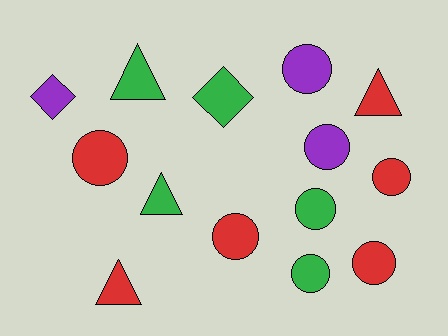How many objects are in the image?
There are 14 objects.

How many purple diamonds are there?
There is 1 purple diamond.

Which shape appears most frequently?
Circle, with 8 objects.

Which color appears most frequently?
Red, with 6 objects.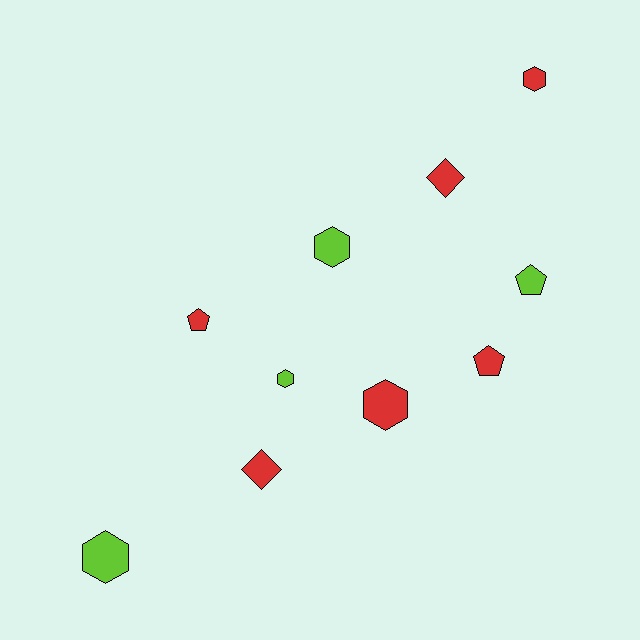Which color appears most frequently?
Red, with 6 objects.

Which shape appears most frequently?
Hexagon, with 5 objects.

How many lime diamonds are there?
There are no lime diamonds.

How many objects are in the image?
There are 10 objects.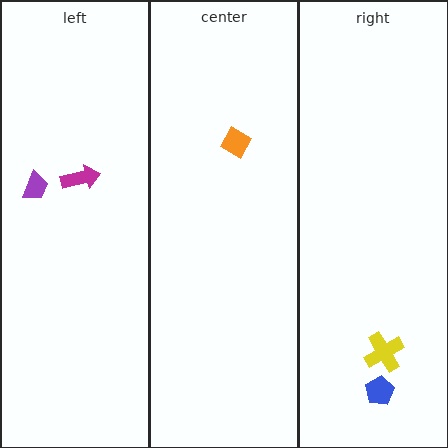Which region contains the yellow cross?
The right region.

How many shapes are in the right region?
2.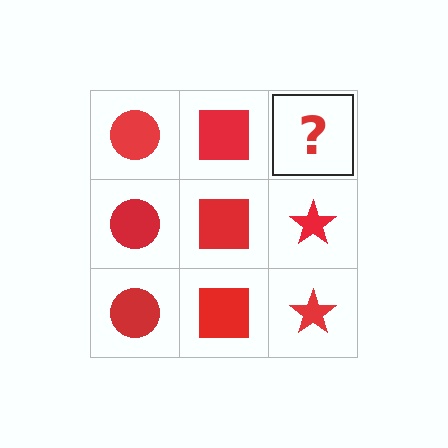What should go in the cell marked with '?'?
The missing cell should contain a red star.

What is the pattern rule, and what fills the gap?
The rule is that each column has a consistent shape. The gap should be filled with a red star.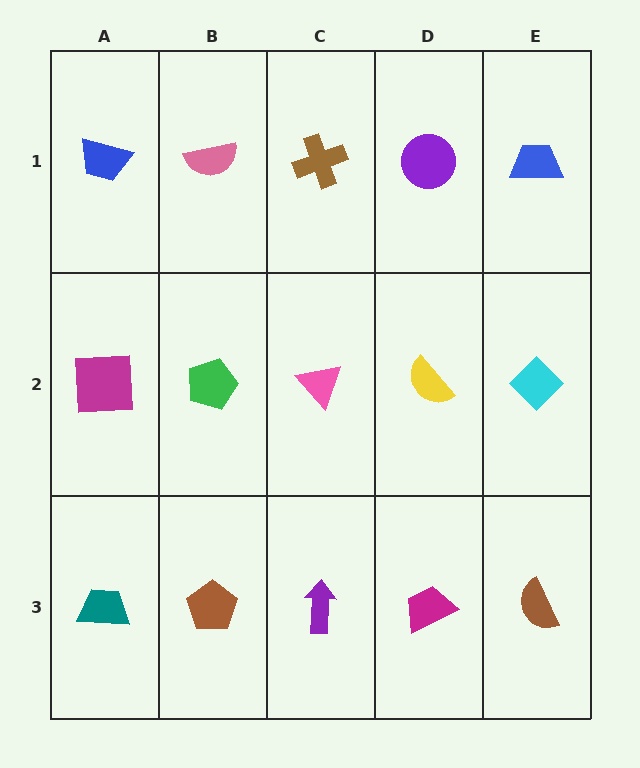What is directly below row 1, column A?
A magenta square.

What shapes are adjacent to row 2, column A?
A blue trapezoid (row 1, column A), a teal trapezoid (row 3, column A), a green pentagon (row 2, column B).